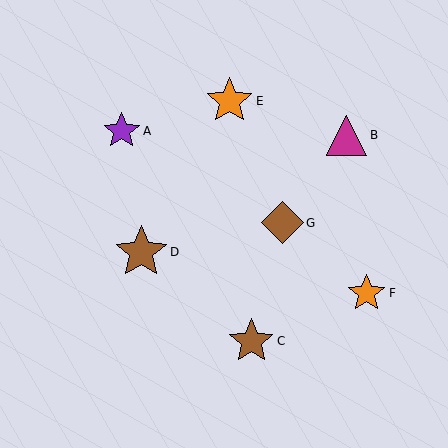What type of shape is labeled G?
Shape G is a brown diamond.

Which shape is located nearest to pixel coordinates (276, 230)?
The brown diamond (labeled G) at (282, 223) is nearest to that location.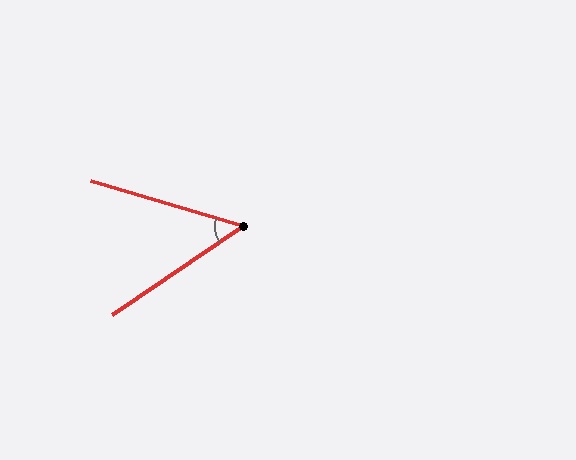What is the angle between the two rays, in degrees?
Approximately 50 degrees.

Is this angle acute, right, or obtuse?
It is acute.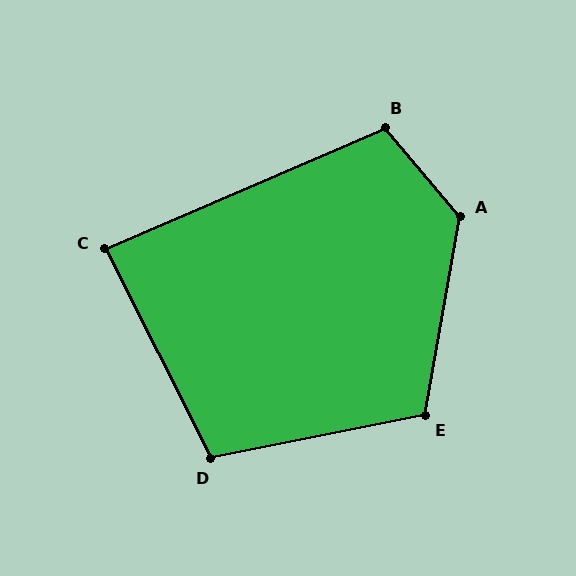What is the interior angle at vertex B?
Approximately 107 degrees (obtuse).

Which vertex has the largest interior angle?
A, at approximately 129 degrees.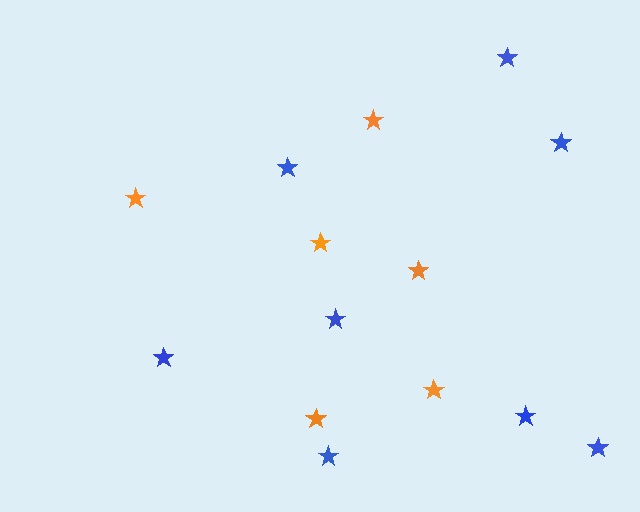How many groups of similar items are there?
There are 2 groups: one group of orange stars (6) and one group of blue stars (8).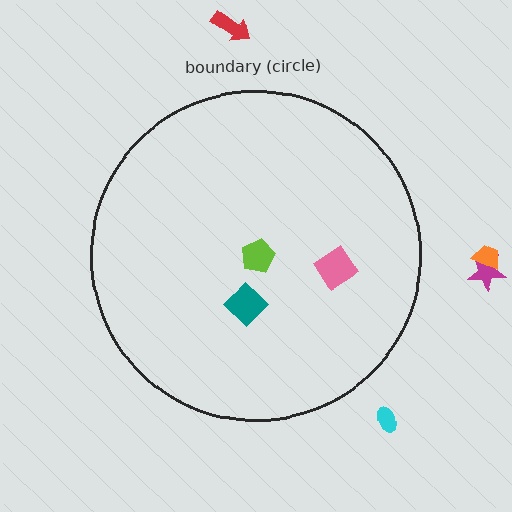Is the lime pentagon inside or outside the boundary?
Inside.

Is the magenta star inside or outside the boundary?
Outside.